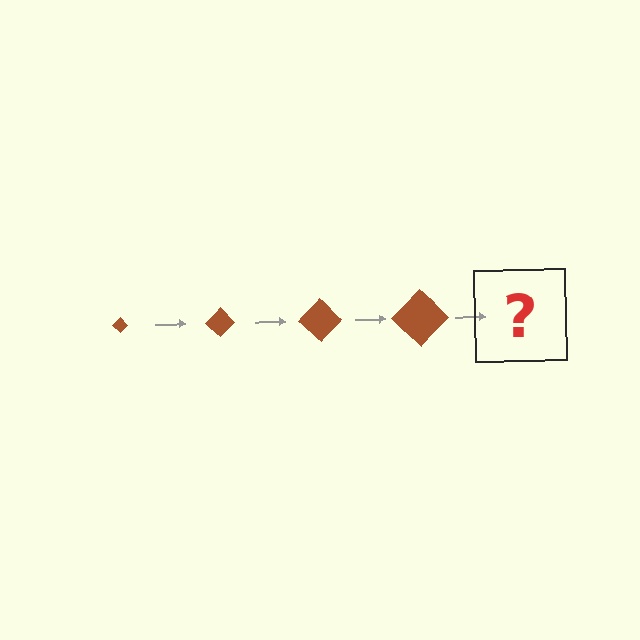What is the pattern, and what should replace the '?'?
The pattern is that the diamond gets progressively larger each step. The '?' should be a brown diamond, larger than the previous one.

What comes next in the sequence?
The next element should be a brown diamond, larger than the previous one.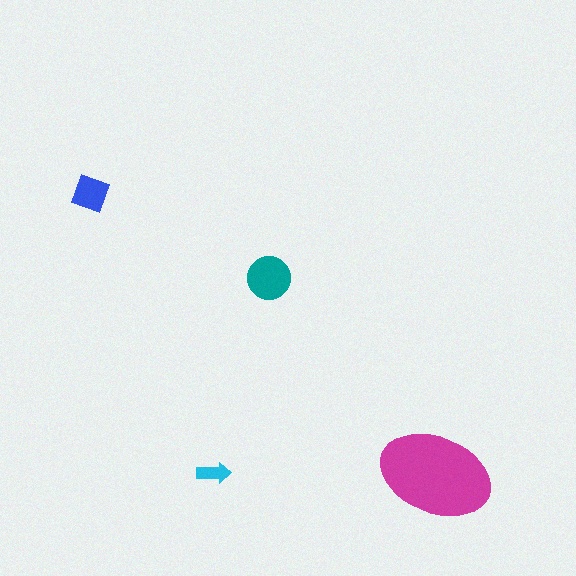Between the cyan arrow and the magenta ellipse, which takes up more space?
The magenta ellipse.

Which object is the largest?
The magenta ellipse.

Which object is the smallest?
The cyan arrow.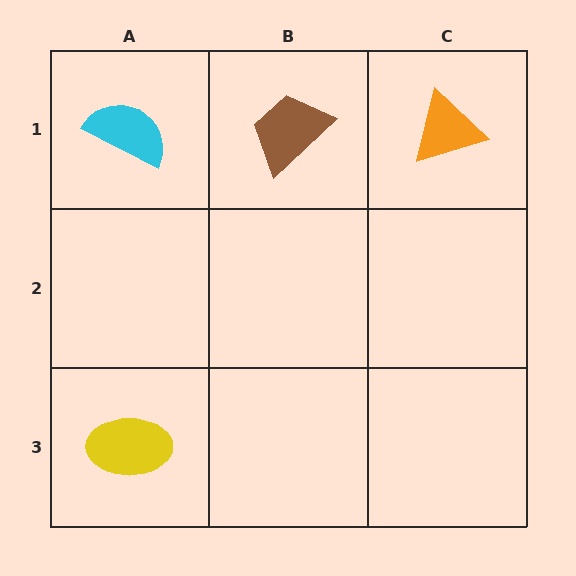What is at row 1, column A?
A cyan semicircle.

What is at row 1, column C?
An orange triangle.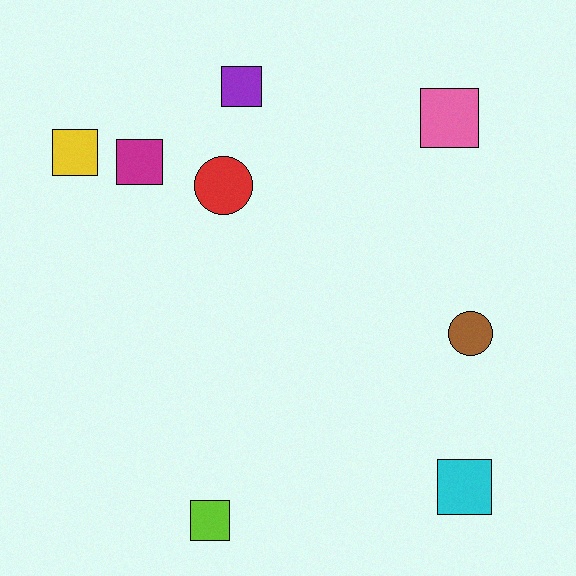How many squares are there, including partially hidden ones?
There are 6 squares.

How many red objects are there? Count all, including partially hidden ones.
There is 1 red object.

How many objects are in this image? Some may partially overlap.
There are 8 objects.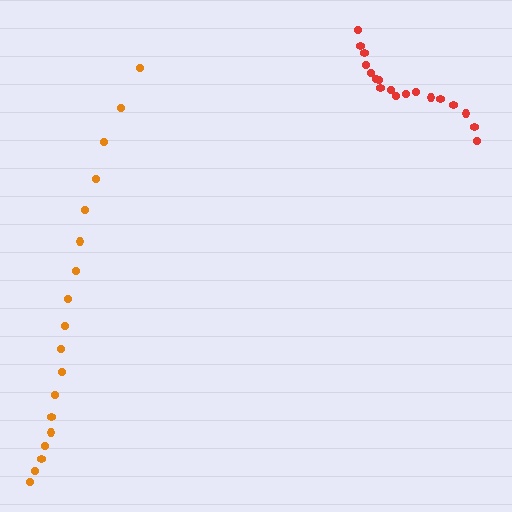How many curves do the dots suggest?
There are 2 distinct paths.